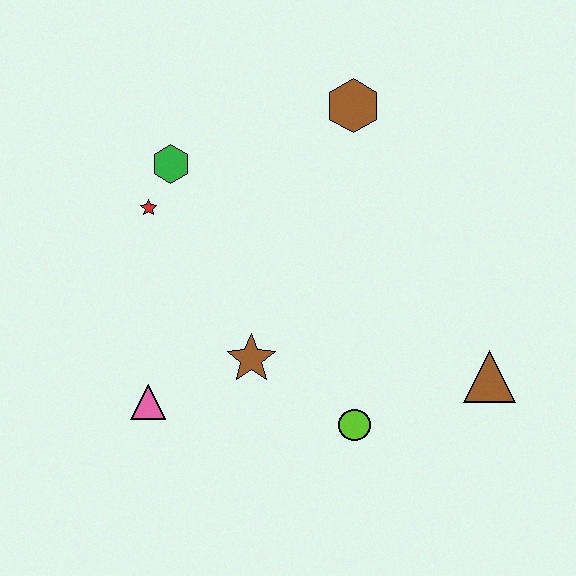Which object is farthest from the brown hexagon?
The pink triangle is farthest from the brown hexagon.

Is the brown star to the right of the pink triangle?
Yes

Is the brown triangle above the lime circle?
Yes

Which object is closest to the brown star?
The pink triangle is closest to the brown star.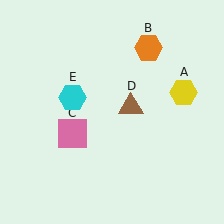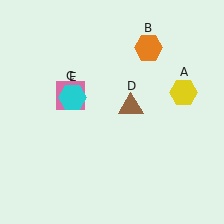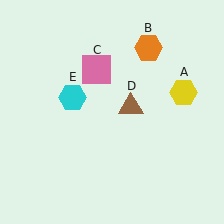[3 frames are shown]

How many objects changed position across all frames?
1 object changed position: pink square (object C).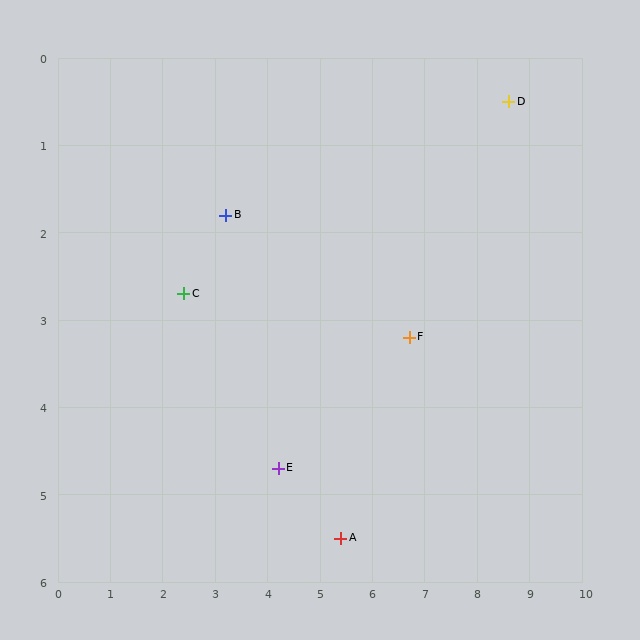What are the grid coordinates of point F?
Point F is at approximately (6.7, 3.2).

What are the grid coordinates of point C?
Point C is at approximately (2.4, 2.7).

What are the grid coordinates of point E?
Point E is at approximately (4.2, 4.7).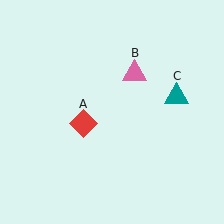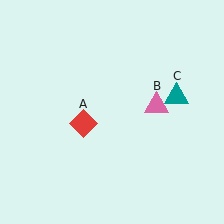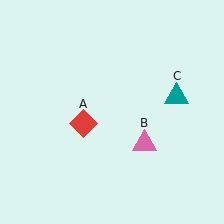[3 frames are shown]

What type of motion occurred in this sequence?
The pink triangle (object B) rotated clockwise around the center of the scene.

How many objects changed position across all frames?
1 object changed position: pink triangle (object B).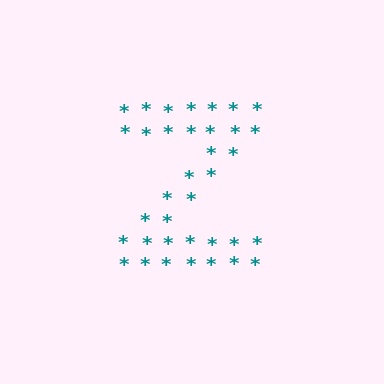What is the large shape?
The large shape is the letter Z.